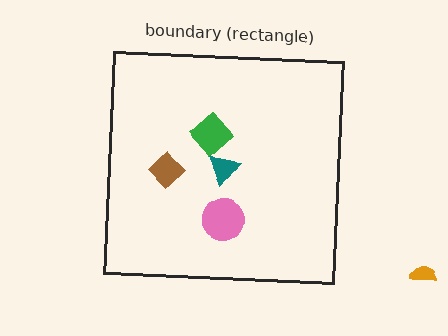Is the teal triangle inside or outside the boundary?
Inside.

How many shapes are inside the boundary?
4 inside, 1 outside.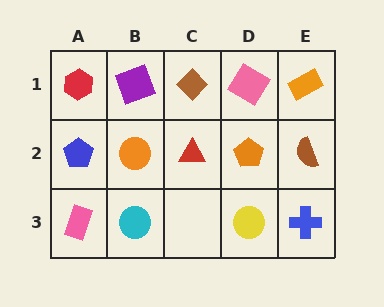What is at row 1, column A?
A red hexagon.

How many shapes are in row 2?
5 shapes.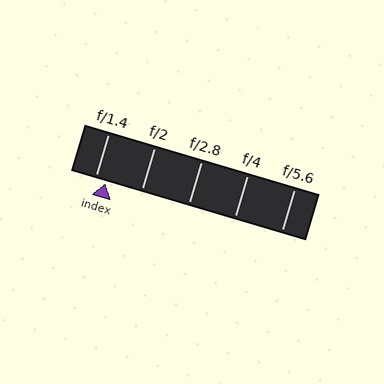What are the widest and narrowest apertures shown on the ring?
The widest aperture shown is f/1.4 and the narrowest is f/5.6.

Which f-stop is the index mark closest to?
The index mark is closest to f/1.4.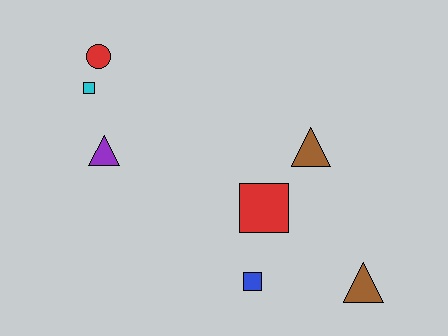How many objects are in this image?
There are 7 objects.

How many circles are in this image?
There is 1 circle.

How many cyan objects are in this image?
There is 1 cyan object.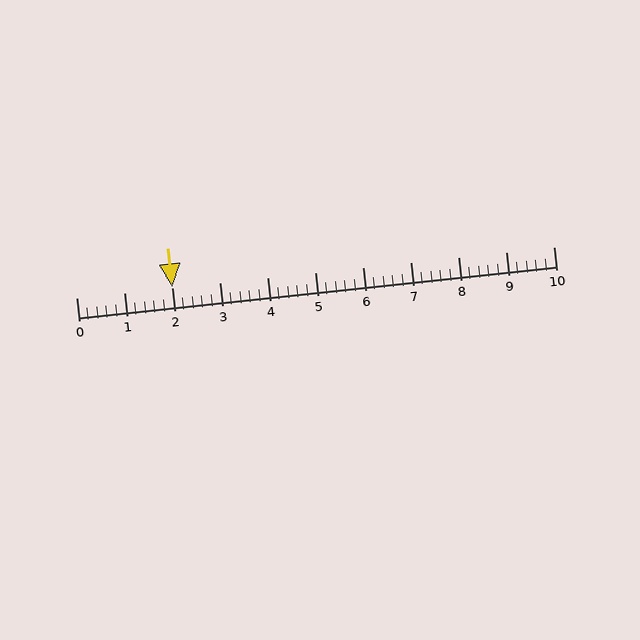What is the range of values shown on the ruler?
The ruler shows values from 0 to 10.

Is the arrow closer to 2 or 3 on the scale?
The arrow is closer to 2.